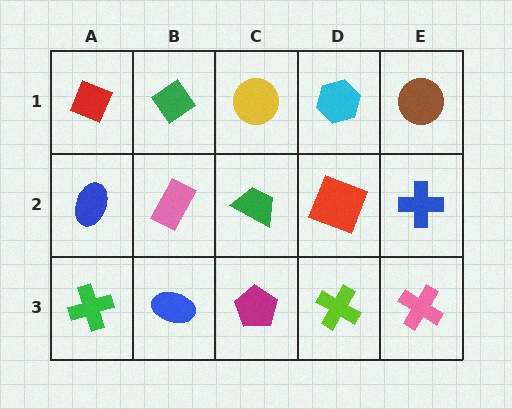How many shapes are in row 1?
5 shapes.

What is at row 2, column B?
A pink rectangle.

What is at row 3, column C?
A magenta pentagon.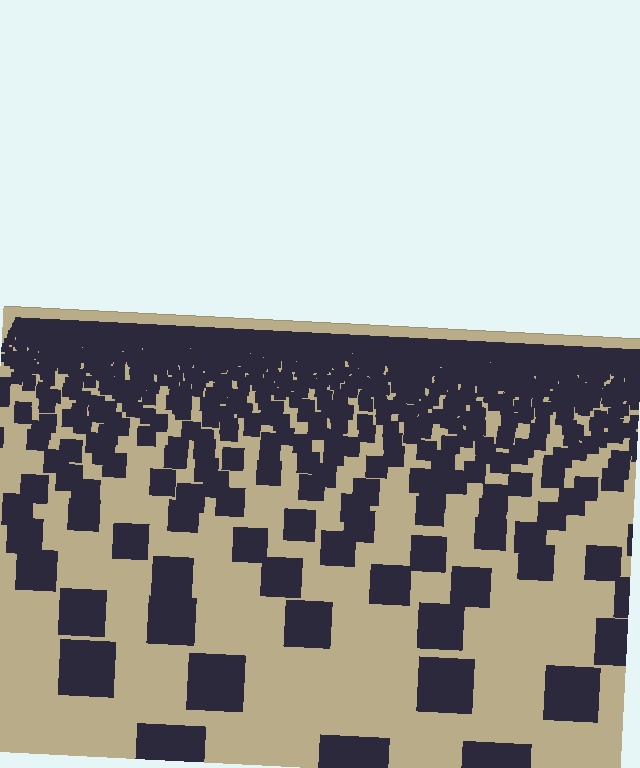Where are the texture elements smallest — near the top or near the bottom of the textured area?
Near the top.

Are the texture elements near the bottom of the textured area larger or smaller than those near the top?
Larger. Near the bottom, elements are closer to the viewer and appear at a bigger on-screen size.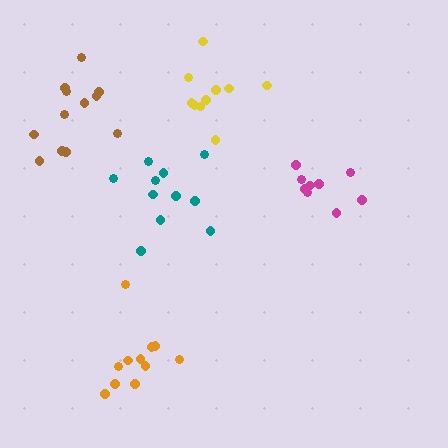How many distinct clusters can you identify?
There are 5 distinct clusters.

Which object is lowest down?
The orange cluster is bottommost.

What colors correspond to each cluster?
The clusters are colored: yellow, orange, magenta, teal, brown.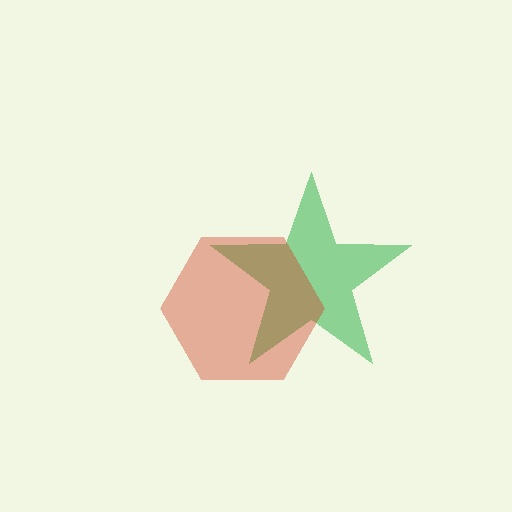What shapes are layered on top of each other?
The layered shapes are: a green star, a red hexagon.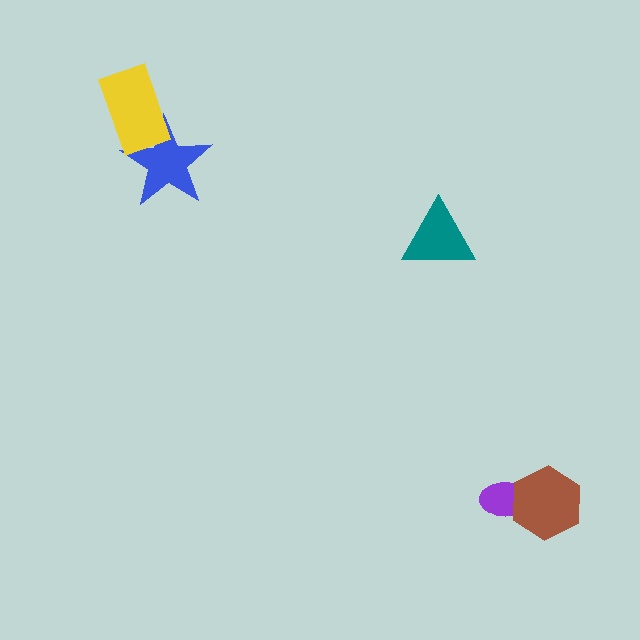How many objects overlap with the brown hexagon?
1 object overlaps with the brown hexagon.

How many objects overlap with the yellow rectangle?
1 object overlaps with the yellow rectangle.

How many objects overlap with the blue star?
1 object overlaps with the blue star.